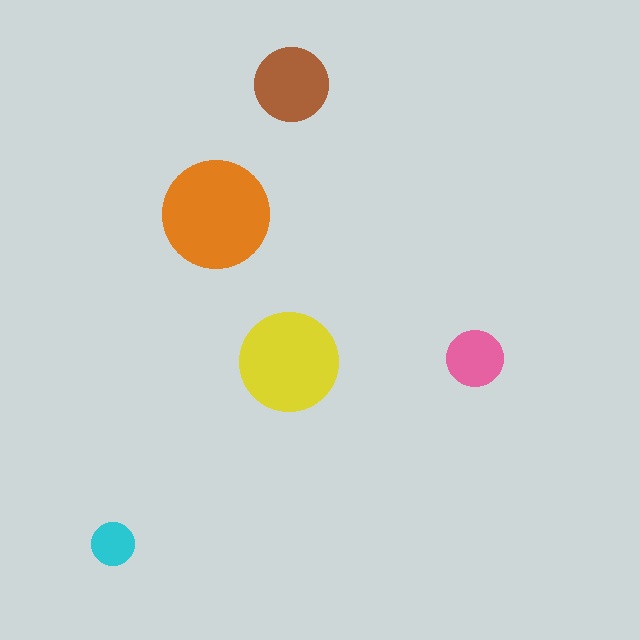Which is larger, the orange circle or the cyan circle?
The orange one.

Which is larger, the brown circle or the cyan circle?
The brown one.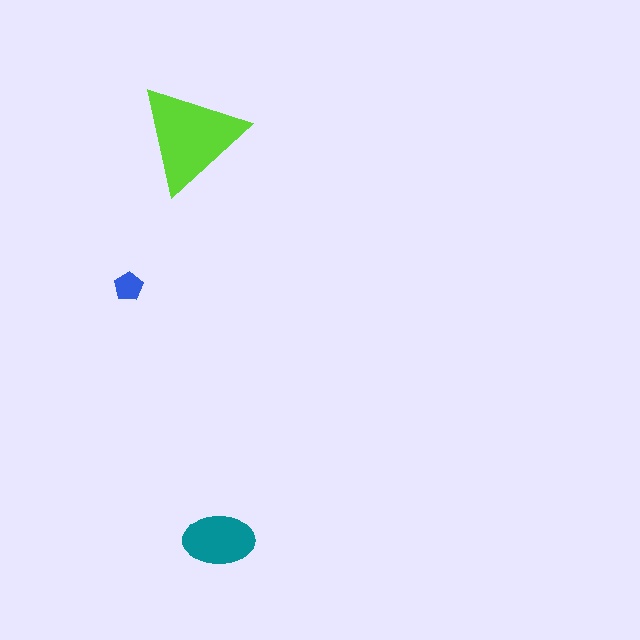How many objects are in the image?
There are 3 objects in the image.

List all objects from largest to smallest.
The lime triangle, the teal ellipse, the blue pentagon.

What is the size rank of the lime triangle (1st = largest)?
1st.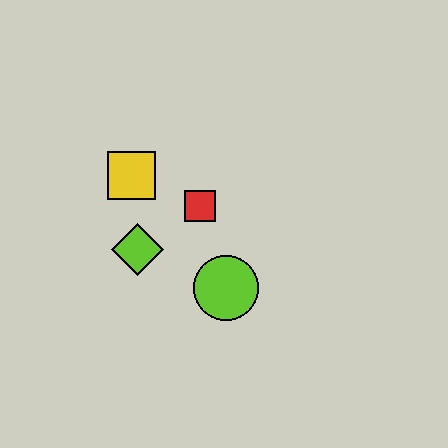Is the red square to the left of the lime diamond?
No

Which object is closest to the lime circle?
The red square is closest to the lime circle.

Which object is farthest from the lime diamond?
The lime circle is farthest from the lime diamond.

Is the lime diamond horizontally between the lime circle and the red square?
No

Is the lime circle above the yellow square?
No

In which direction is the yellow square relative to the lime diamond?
The yellow square is above the lime diamond.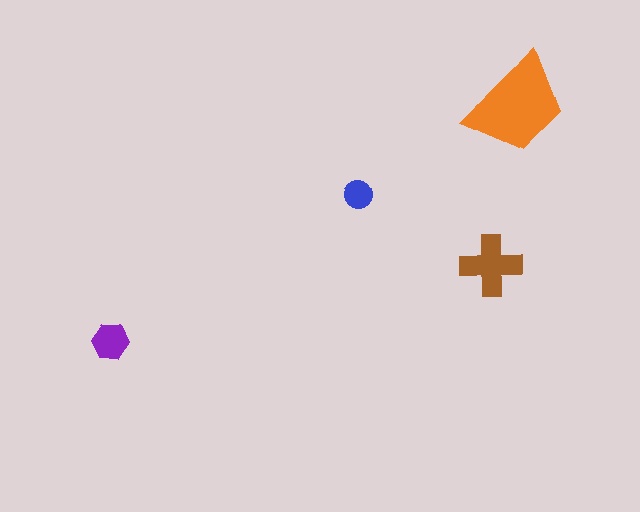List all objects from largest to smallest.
The orange trapezoid, the brown cross, the purple hexagon, the blue circle.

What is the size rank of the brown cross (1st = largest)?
2nd.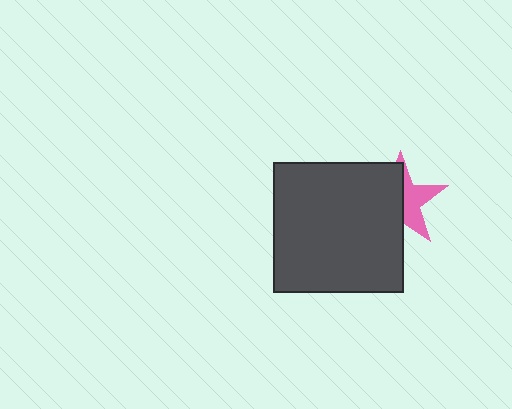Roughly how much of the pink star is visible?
A small part of it is visible (roughly 45%).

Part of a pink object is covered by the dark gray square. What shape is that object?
It is a star.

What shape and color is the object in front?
The object in front is a dark gray square.